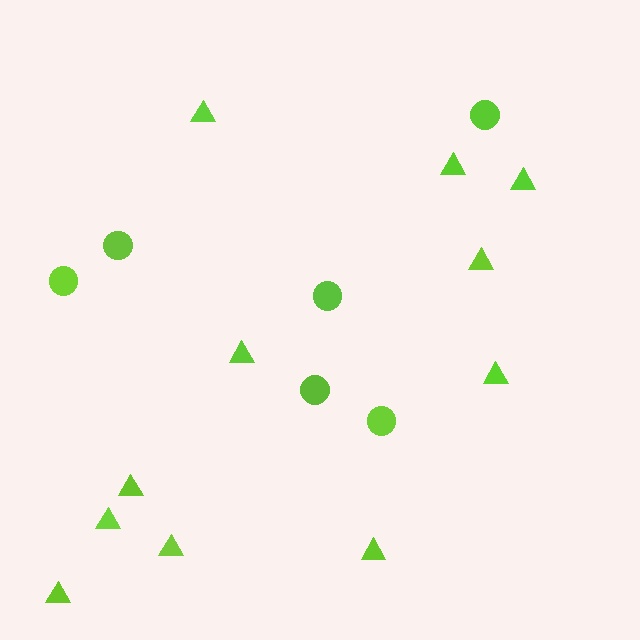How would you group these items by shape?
There are 2 groups: one group of triangles (11) and one group of circles (6).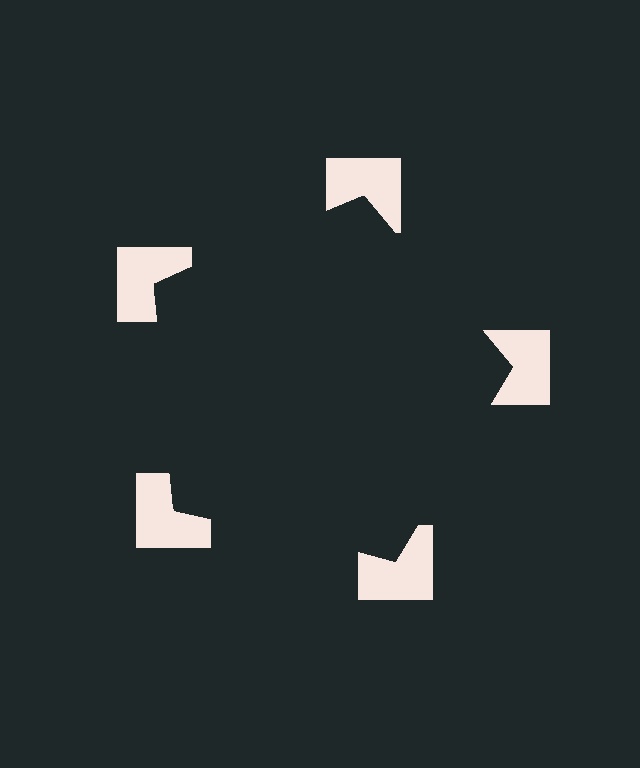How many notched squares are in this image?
There are 5 — one at each vertex of the illusory pentagon.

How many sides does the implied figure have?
5 sides.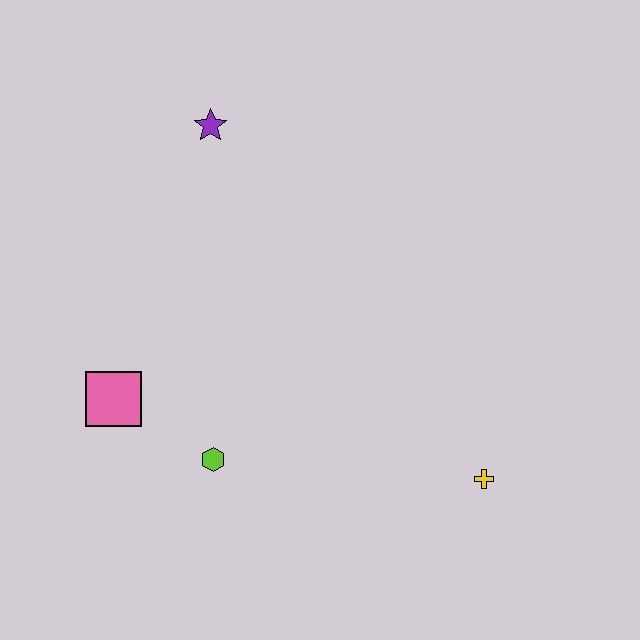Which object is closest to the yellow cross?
The lime hexagon is closest to the yellow cross.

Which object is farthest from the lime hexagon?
The purple star is farthest from the lime hexagon.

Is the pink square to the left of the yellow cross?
Yes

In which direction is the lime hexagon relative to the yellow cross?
The lime hexagon is to the left of the yellow cross.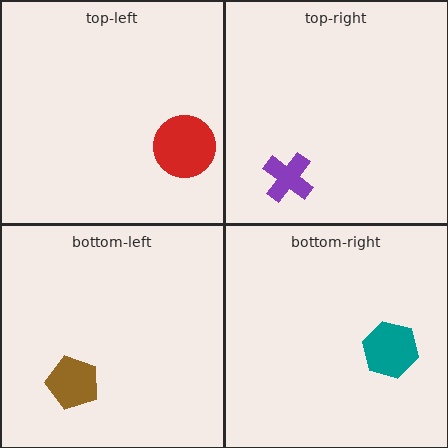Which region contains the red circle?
The top-left region.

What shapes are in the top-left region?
The red circle.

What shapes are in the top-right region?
The purple cross.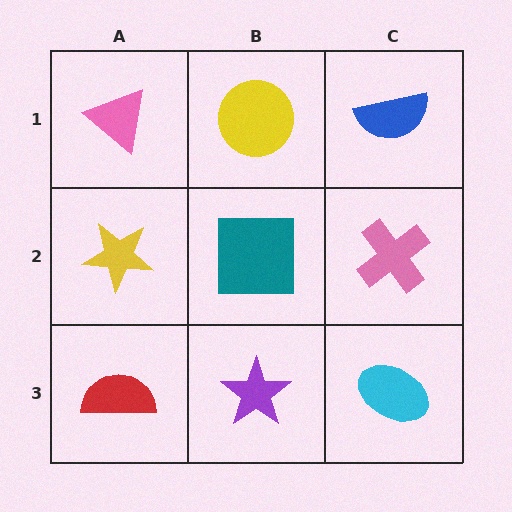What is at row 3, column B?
A purple star.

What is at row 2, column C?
A pink cross.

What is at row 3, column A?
A red semicircle.